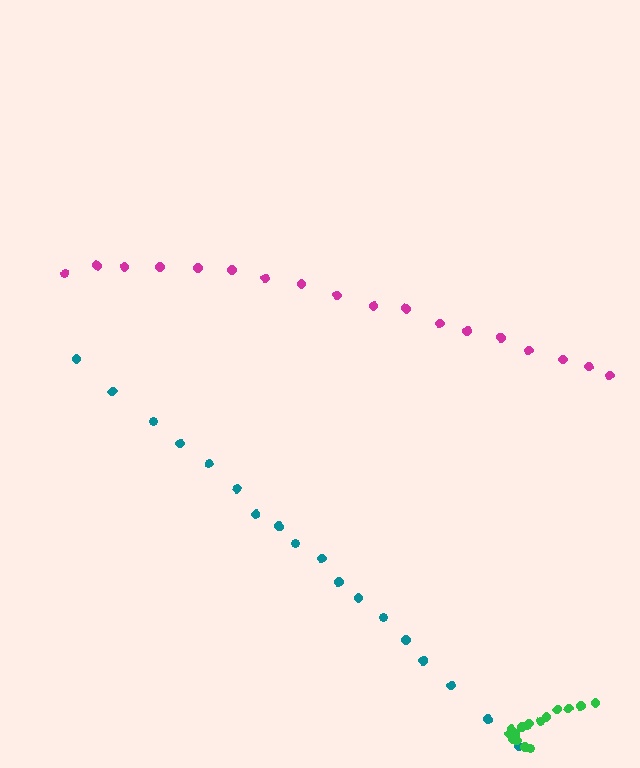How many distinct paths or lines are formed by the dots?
There are 3 distinct paths.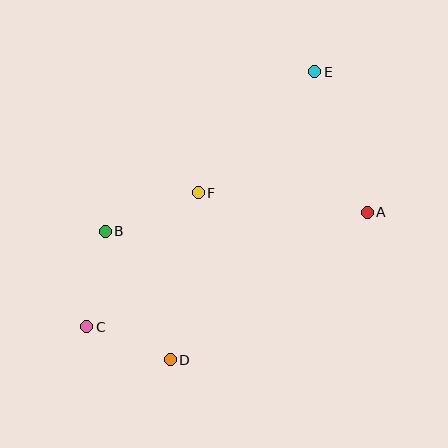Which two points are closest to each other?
Points C and D are closest to each other.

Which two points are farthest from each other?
Points C and E are farthest from each other.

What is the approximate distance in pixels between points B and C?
The distance between B and C is approximately 97 pixels.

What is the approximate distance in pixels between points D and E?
The distance between D and E is approximately 322 pixels.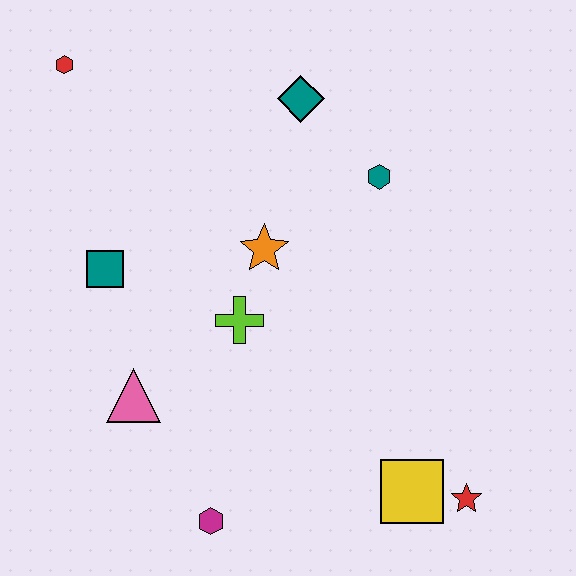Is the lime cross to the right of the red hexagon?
Yes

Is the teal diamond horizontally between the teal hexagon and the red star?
No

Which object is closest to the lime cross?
The orange star is closest to the lime cross.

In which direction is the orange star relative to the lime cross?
The orange star is above the lime cross.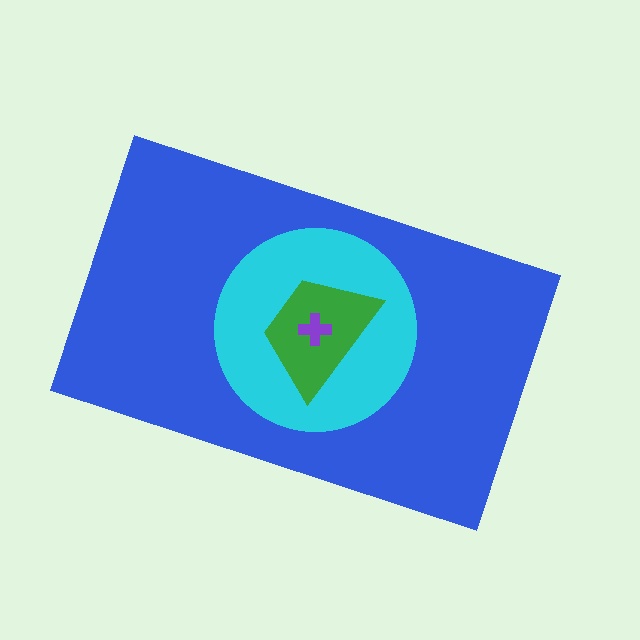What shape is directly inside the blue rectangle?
The cyan circle.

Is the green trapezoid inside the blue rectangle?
Yes.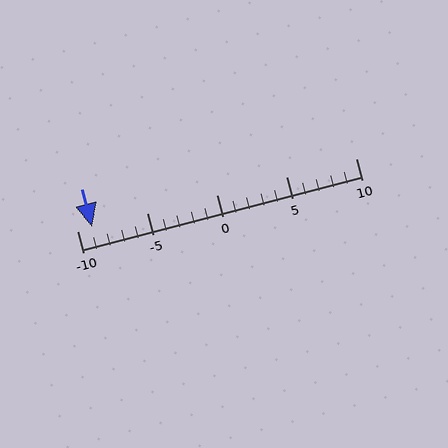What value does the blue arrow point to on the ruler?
The blue arrow points to approximately -9.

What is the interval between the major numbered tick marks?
The major tick marks are spaced 5 units apart.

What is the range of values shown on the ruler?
The ruler shows values from -10 to 10.